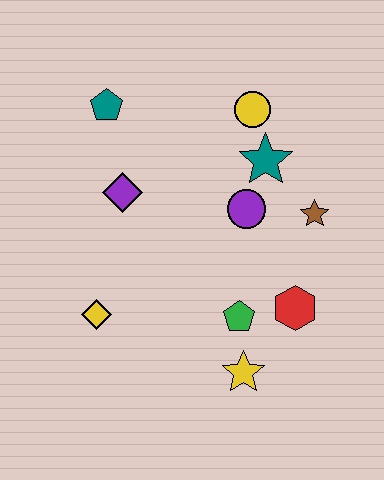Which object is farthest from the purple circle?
The yellow diamond is farthest from the purple circle.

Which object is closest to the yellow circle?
The teal star is closest to the yellow circle.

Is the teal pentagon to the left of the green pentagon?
Yes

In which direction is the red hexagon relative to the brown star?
The red hexagon is below the brown star.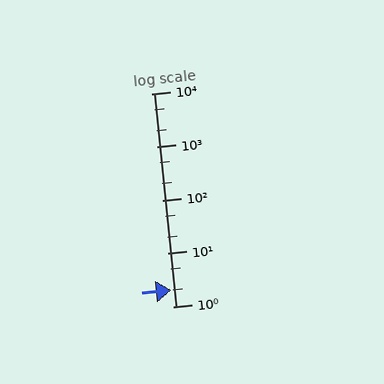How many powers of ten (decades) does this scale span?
The scale spans 4 decades, from 1 to 10000.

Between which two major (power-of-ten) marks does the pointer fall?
The pointer is between 1 and 10.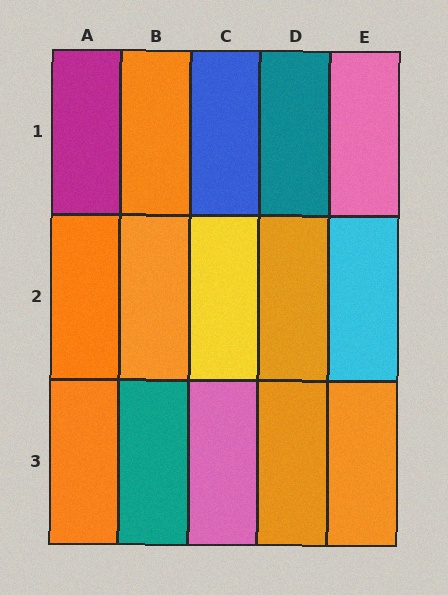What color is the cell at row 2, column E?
Cyan.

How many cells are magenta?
1 cell is magenta.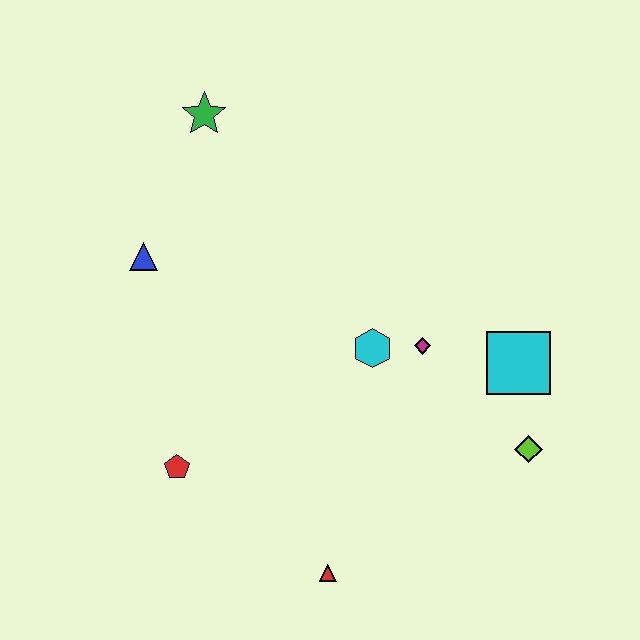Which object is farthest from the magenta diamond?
The green star is farthest from the magenta diamond.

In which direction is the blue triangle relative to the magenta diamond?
The blue triangle is to the left of the magenta diamond.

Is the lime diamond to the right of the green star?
Yes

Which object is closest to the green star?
The blue triangle is closest to the green star.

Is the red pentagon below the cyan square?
Yes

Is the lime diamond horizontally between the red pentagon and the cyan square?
No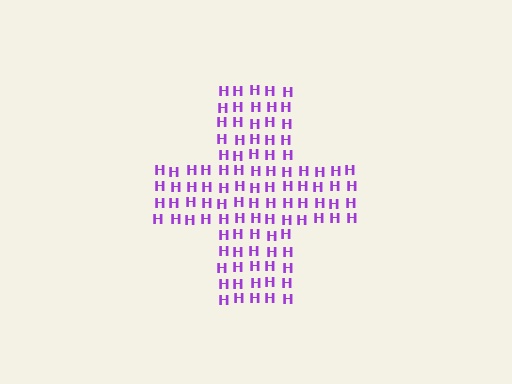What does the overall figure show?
The overall figure shows a cross.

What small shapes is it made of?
It is made of small letter H's.